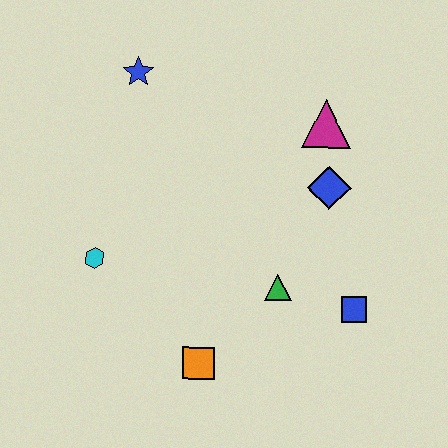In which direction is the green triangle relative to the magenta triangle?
The green triangle is below the magenta triangle.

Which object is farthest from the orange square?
The blue star is farthest from the orange square.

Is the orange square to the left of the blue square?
Yes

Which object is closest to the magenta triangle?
The blue diamond is closest to the magenta triangle.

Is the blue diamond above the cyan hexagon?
Yes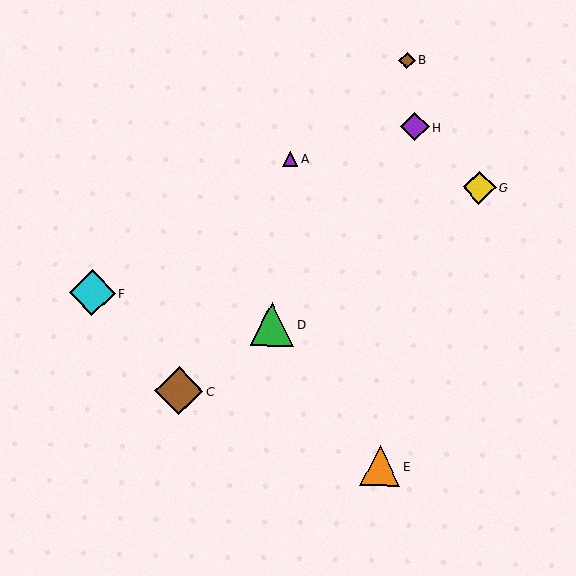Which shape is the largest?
The brown diamond (labeled C) is the largest.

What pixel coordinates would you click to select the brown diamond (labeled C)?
Click at (179, 391) to select the brown diamond C.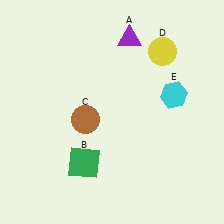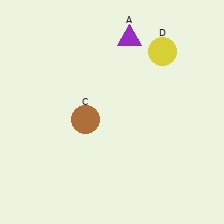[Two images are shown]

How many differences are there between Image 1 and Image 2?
There are 2 differences between the two images.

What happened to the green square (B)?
The green square (B) was removed in Image 2. It was in the bottom-left area of Image 1.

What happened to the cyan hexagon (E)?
The cyan hexagon (E) was removed in Image 2. It was in the top-right area of Image 1.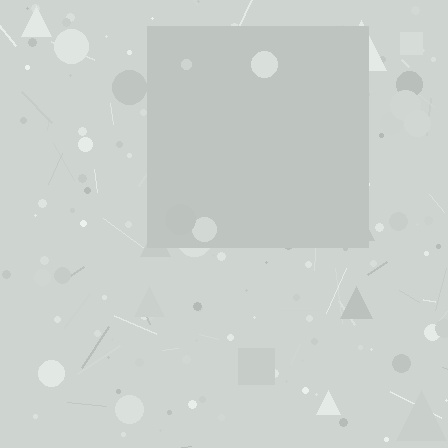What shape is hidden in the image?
A square is hidden in the image.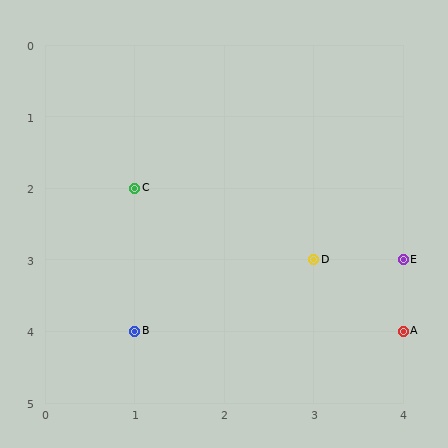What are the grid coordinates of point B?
Point B is at grid coordinates (1, 4).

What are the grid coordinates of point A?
Point A is at grid coordinates (4, 4).